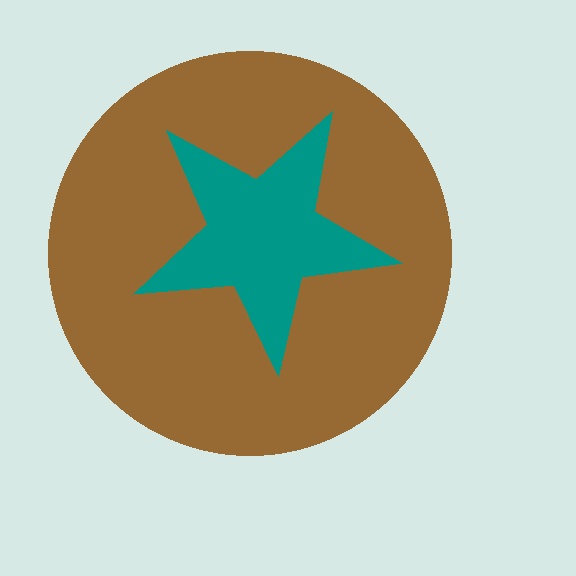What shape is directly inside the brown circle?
The teal star.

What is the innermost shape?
The teal star.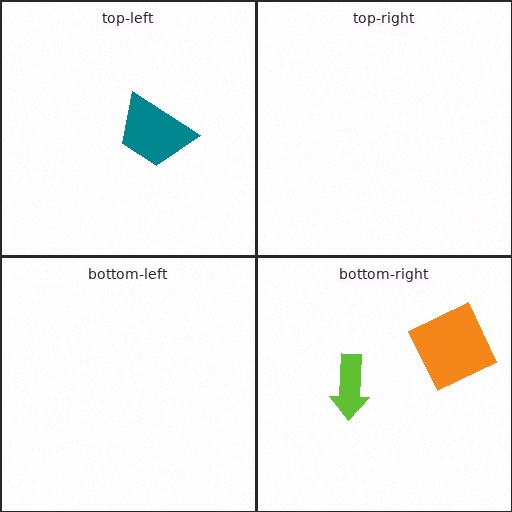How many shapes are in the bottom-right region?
2.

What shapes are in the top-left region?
The teal trapezoid.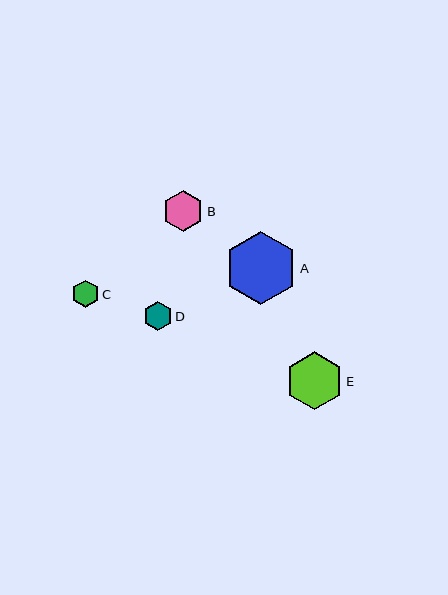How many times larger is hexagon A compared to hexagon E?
Hexagon A is approximately 1.3 times the size of hexagon E.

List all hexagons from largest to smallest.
From largest to smallest: A, E, B, D, C.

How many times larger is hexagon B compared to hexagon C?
Hexagon B is approximately 1.5 times the size of hexagon C.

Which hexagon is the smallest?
Hexagon C is the smallest with a size of approximately 27 pixels.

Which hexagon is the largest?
Hexagon A is the largest with a size of approximately 73 pixels.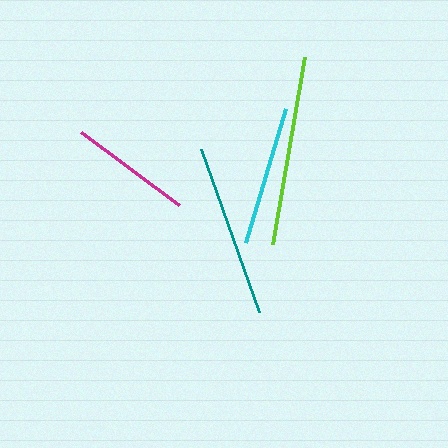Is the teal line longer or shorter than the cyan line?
The teal line is longer than the cyan line.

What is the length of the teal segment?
The teal segment is approximately 173 pixels long.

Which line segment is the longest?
The lime line is the longest at approximately 190 pixels.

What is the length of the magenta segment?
The magenta segment is approximately 122 pixels long.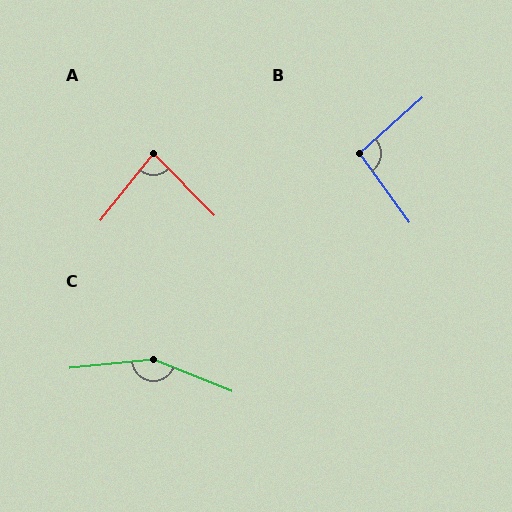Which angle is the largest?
C, at approximately 152 degrees.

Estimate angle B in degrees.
Approximately 96 degrees.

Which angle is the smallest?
A, at approximately 83 degrees.